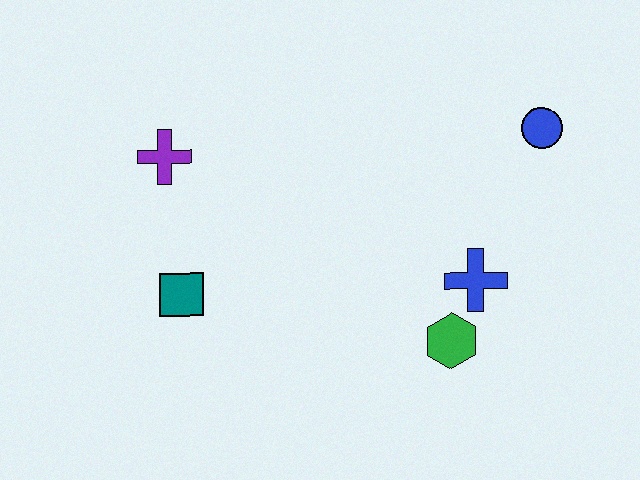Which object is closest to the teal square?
The purple cross is closest to the teal square.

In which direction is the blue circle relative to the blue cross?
The blue circle is above the blue cross.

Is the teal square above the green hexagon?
Yes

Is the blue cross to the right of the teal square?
Yes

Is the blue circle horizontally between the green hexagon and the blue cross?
No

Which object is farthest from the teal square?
The blue circle is farthest from the teal square.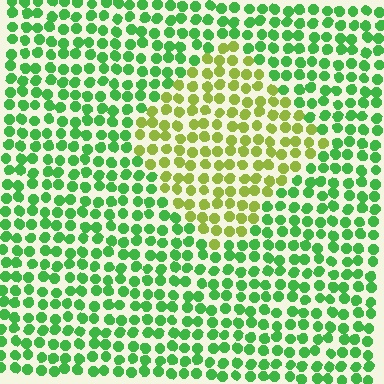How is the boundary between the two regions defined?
The boundary is defined purely by a slight shift in hue (about 44 degrees). Spacing, size, and orientation are identical on both sides.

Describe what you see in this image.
The image is filled with small green elements in a uniform arrangement. A diamond-shaped region is visible where the elements are tinted to a slightly different hue, forming a subtle color boundary.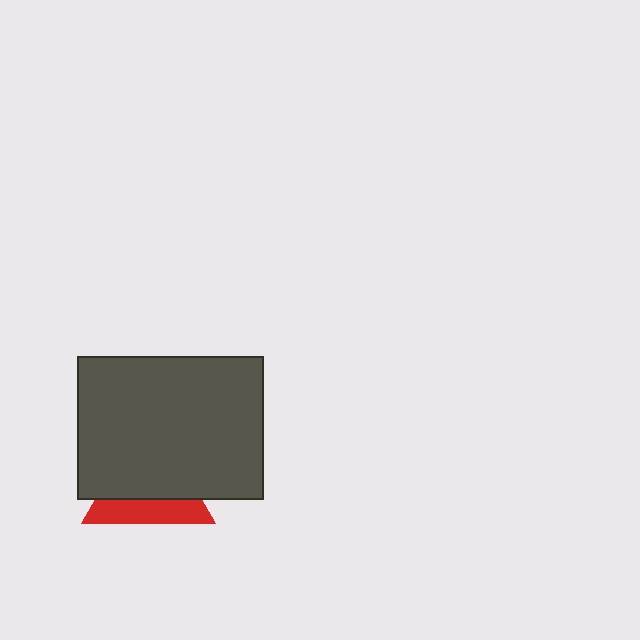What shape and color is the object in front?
The object in front is a dark gray rectangle.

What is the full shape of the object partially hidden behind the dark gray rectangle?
The partially hidden object is a red triangle.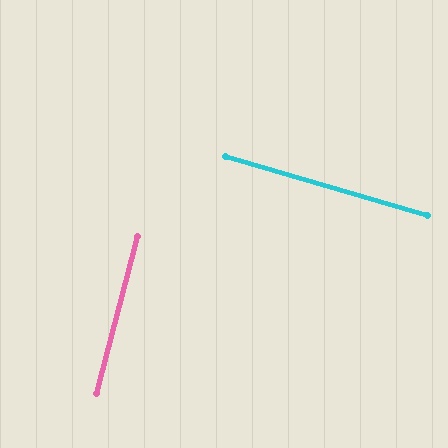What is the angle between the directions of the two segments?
Approximately 88 degrees.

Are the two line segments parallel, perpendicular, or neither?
Perpendicular — they meet at approximately 88°.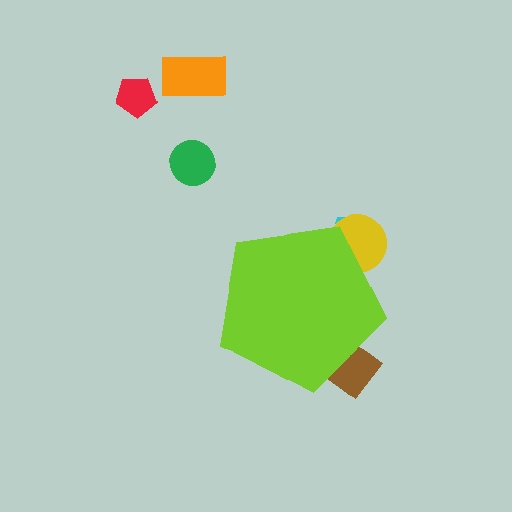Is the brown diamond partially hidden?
Yes, the brown diamond is partially hidden behind the lime pentagon.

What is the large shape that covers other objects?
A lime pentagon.